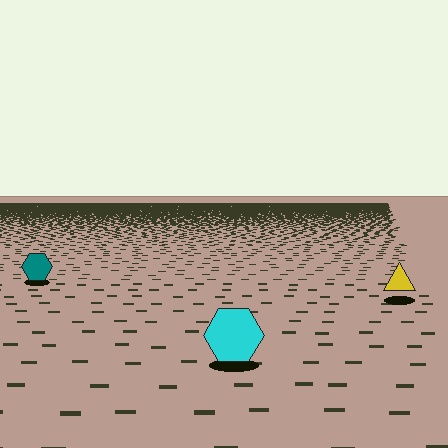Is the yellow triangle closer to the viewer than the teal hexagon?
Yes. The yellow triangle is closer — you can tell from the texture gradient: the ground texture is coarser near it.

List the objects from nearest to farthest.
From nearest to farthest: the cyan hexagon, the yellow triangle, the teal hexagon.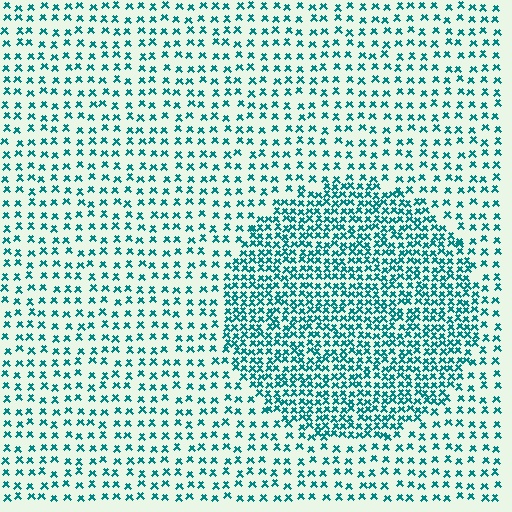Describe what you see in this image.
The image contains small teal elements arranged at two different densities. A circle-shaped region is visible where the elements are more densely packed than the surrounding area.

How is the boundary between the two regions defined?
The boundary is defined by a change in element density (approximately 2.2x ratio). All elements are the same color, size, and shape.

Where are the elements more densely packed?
The elements are more densely packed inside the circle boundary.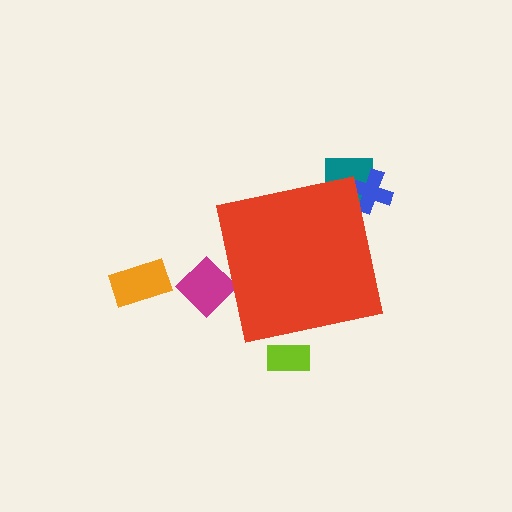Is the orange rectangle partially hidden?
No, the orange rectangle is fully visible.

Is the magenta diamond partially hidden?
Yes, the magenta diamond is partially hidden behind the red square.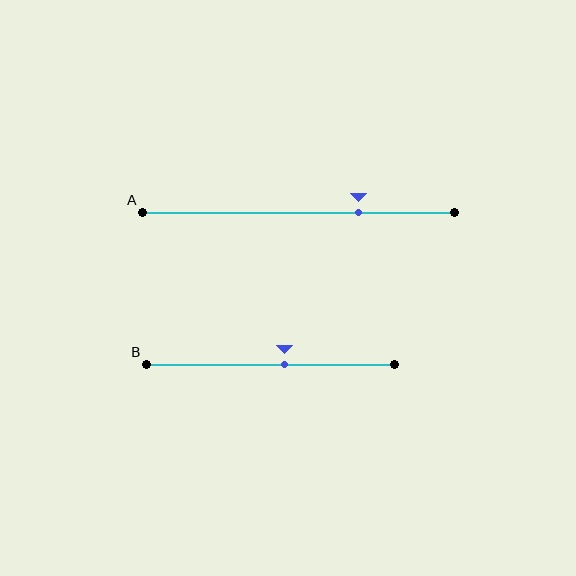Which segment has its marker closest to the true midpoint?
Segment B has its marker closest to the true midpoint.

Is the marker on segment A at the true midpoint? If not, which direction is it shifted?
No, the marker on segment A is shifted to the right by about 19% of the segment length.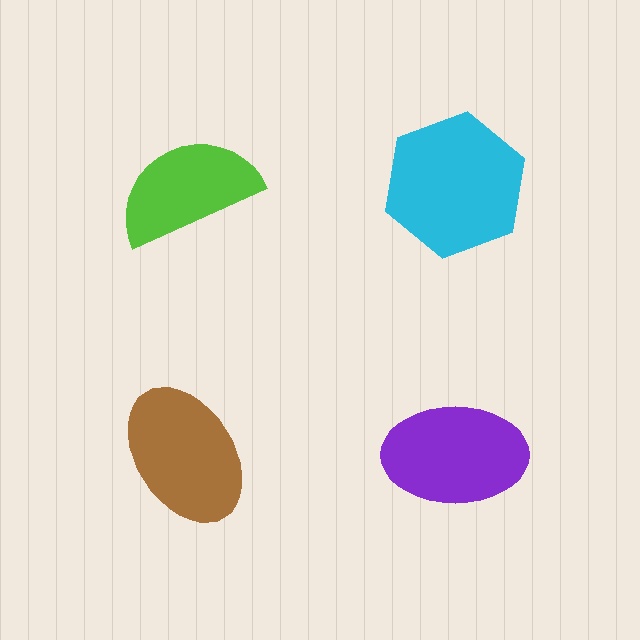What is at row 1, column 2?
A cyan hexagon.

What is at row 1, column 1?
A lime semicircle.